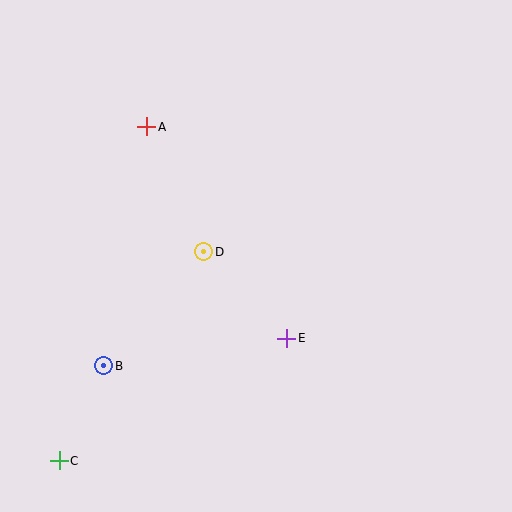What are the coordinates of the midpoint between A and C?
The midpoint between A and C is at (103, 294).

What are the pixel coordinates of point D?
Point D is at (204, 252).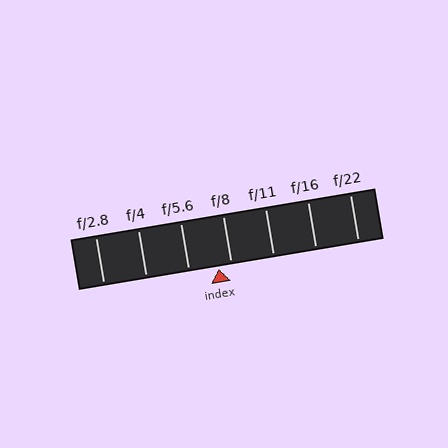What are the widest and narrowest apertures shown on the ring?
The widest aperture shown is f/2.8 and the narrowest is f/22.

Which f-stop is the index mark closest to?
The index mark is closest to f/8.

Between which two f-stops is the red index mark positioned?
The index mark is between f/5.6 and f/8.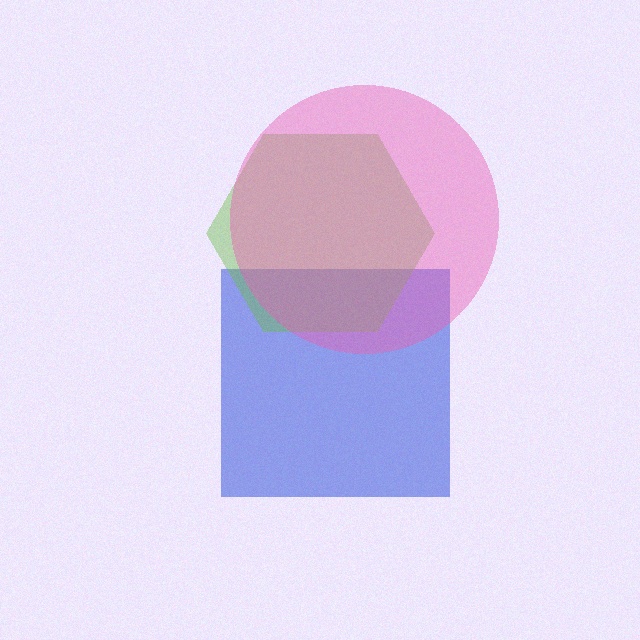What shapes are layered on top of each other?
The layered shapes are: a blue square, a lime hexagon, a pink circle.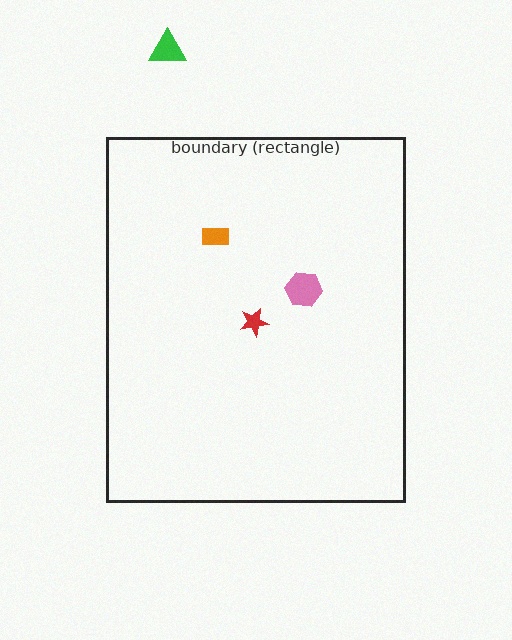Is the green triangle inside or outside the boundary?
Outside.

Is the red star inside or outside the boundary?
Inside.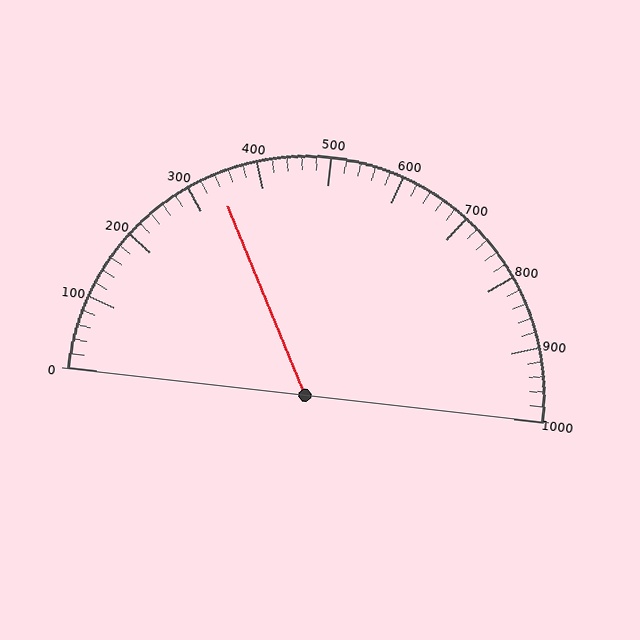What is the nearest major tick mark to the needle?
The nearest major tick mark is 300.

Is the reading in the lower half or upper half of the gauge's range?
The reading is in the lower half of the range (0 to 1000).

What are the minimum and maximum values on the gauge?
The gauge ranges from 0 to 1000.